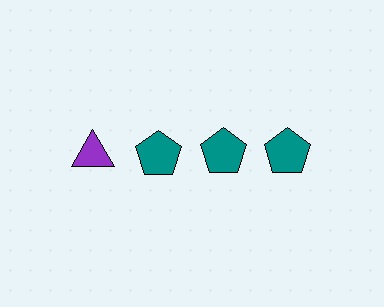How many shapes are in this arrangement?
There are 4 shapes arranged in a grid pattern.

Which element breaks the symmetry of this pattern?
The purple triangle in the top row, leftmost column breaks the symmetry. All other shapes are teal pentagons.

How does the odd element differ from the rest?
It differs in both color (purple instead of teal) and shape (triangle instead of pentagon).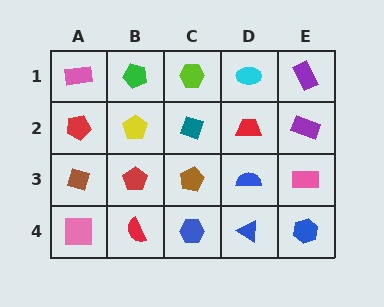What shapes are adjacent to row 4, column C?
A brown pentagon (row 3, column C), a red semicircle (row 4, column B), a blue triangle (row 4, column D).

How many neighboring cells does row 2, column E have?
3.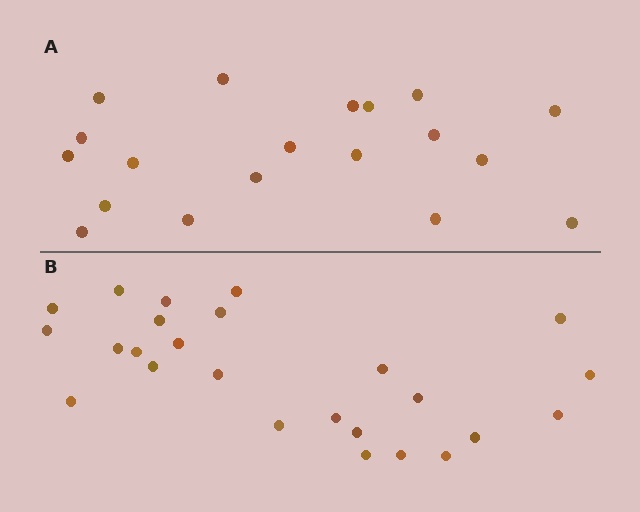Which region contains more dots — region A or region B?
Region B (the bottom region) has more dots.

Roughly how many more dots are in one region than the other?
Region B has about 6 more dots than region A.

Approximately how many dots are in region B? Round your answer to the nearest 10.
About 20 dots. (The exact count is 25, which rounds to 20.)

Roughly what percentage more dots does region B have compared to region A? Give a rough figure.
About 30% more.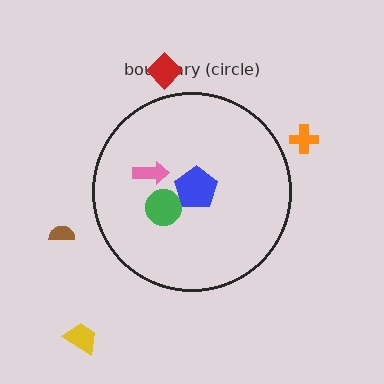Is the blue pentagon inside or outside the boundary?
Inside.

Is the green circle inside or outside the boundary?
Inside.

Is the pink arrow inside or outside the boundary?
Inside.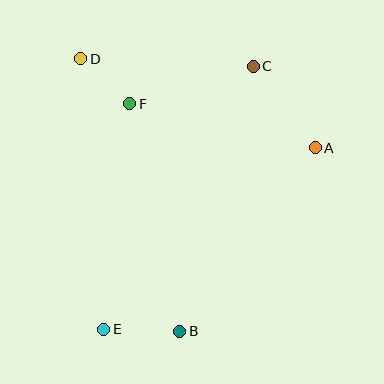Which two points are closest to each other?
Points D and F are closest to each other.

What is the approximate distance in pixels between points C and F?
The distance between C and F is approximately 129 pixels.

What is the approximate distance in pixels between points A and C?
The distance between A and C is approximately 102 pixels.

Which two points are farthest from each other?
Points C and E are farthest from each other.